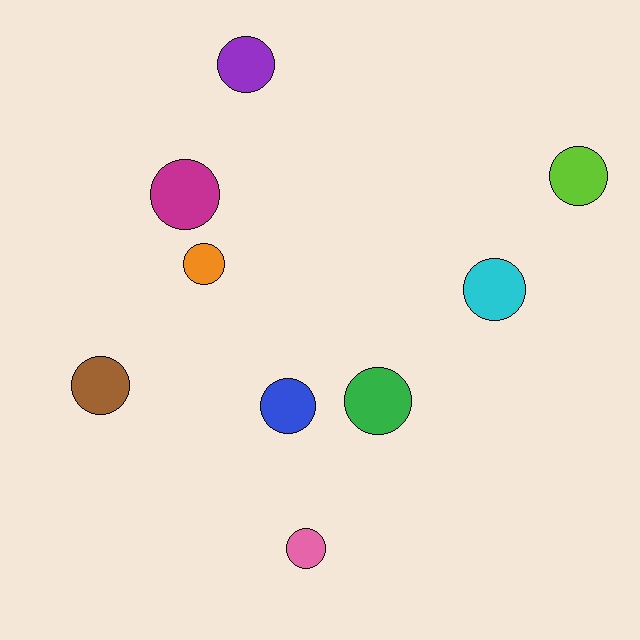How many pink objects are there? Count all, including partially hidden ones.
There is 1 pink object.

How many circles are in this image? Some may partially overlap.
There are 9 circles.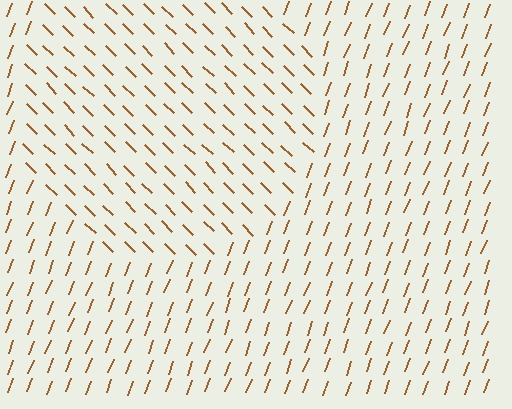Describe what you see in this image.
The image is filled with small brown line segments. A circle region in the image has lines oriented differently from the surrounding lines, creating a visible texture boundary.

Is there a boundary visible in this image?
Yes, there is a texture boundary formed by a change in line orientation.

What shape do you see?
I see a circle.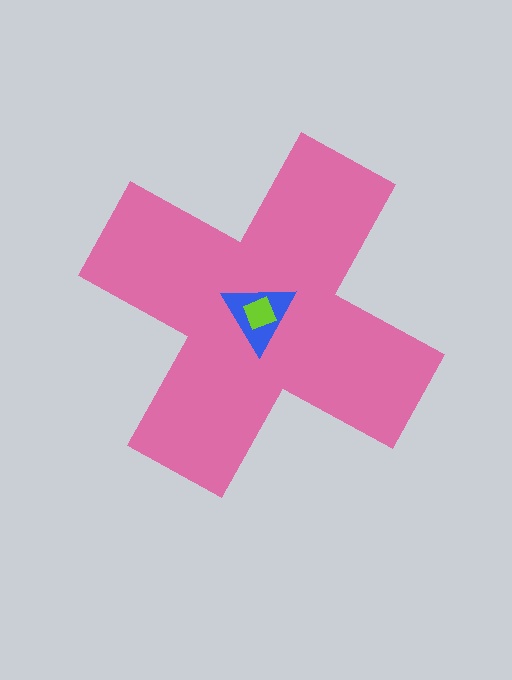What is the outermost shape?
The pink cross.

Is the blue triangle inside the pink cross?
Yes.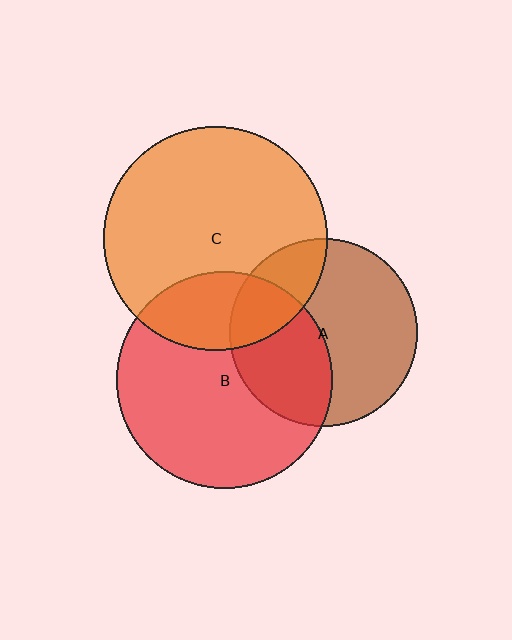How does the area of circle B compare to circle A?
Approximately 1.3 times.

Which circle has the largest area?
Circle C (orange).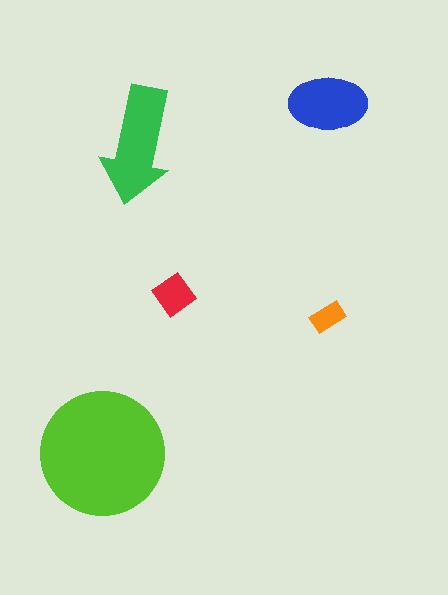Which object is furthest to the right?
The blue ellipse is rightmost.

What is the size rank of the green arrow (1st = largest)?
2nd.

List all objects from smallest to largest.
The orange rectangle, the red diamond, the blue ellipse, the green arrow, the lime circle.